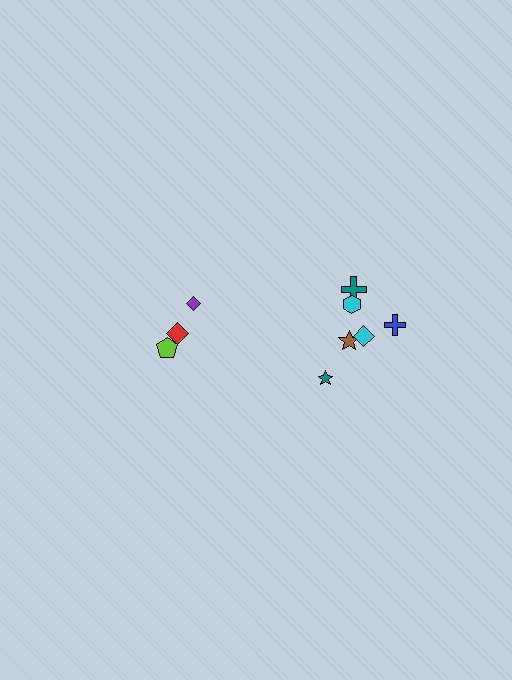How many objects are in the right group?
There are 6 objects.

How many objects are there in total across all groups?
There are 9 objects.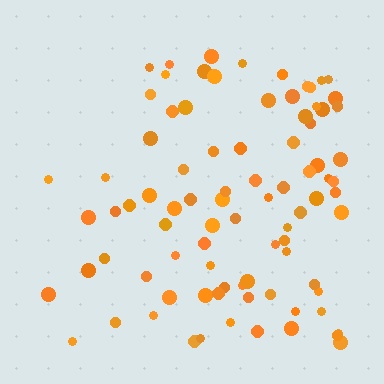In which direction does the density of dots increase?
From left to right, with the right side densest.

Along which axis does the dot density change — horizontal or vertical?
Horizontal.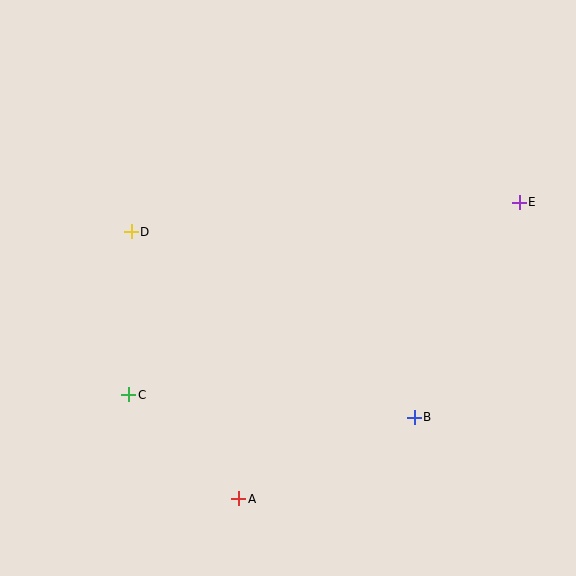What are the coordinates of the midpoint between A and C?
The midpoint between A and C is at (184, 447).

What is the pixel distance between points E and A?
The distance between E and A is 408 pixels.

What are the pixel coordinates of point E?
Point E is at (519, 202).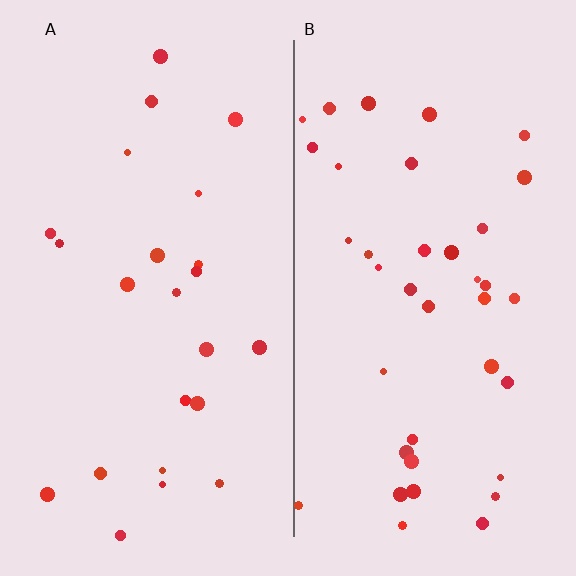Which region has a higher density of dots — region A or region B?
B (the right).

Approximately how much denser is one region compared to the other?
Approximately 1.6× — region B over region A.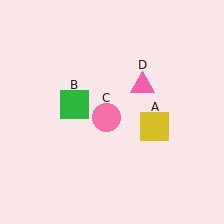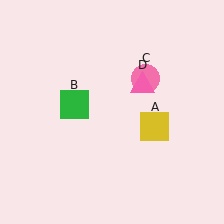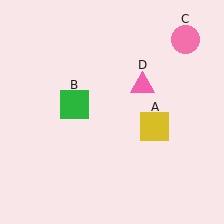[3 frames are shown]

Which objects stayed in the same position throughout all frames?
Yellow square (object A) and green square (object B) and pink triangle (object D) remained stationary.